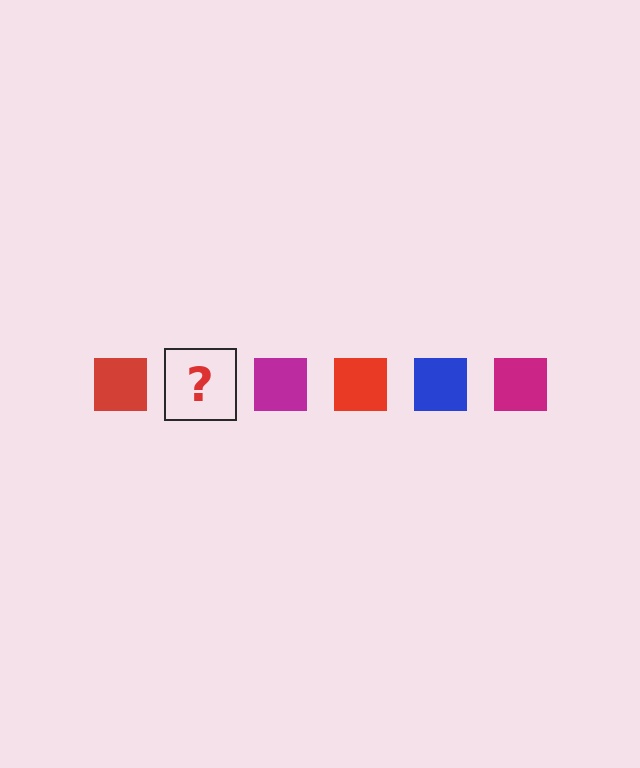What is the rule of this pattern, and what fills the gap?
The rule is that the pattern cycles through red, blue, magenta squares. The gap should be filled with a blue square.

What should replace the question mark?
The question mark should be replaced with a blue square.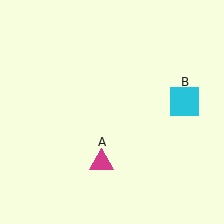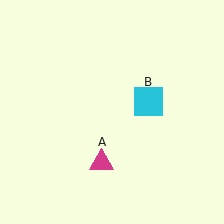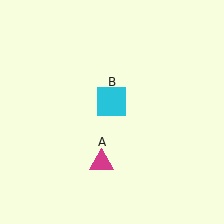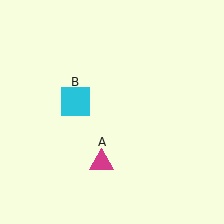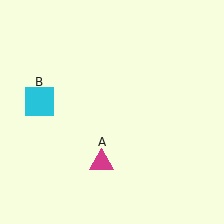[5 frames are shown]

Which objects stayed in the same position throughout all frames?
Magenta triangle (object A) remained stationary.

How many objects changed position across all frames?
1 object changed position: cyan square (object B).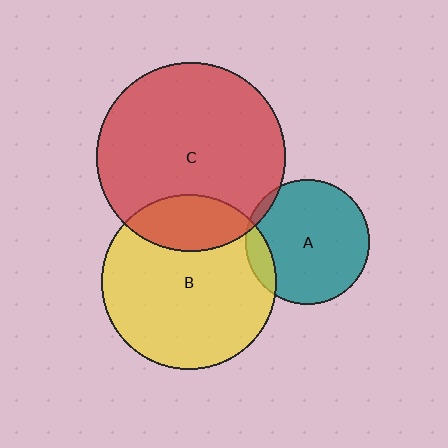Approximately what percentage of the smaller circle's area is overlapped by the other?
Approximately 5%.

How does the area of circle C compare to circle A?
Approximately 2.3 times.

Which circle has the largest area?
Circle C (red).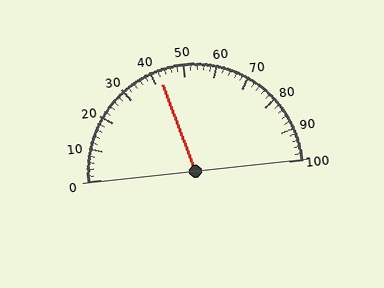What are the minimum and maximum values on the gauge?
The gauge ranges from 0 to 100.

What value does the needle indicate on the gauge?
The needle indicates approximately 42.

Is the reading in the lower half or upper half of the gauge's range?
The reading is in the lower half of the range (0 to 100).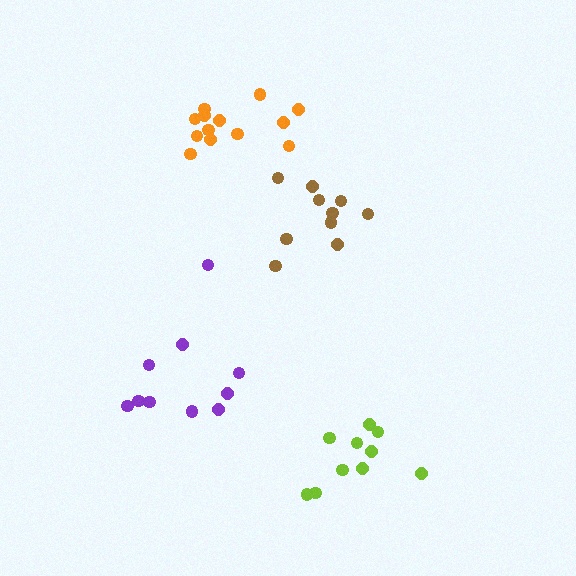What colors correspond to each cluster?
The clusters are colored: brown, orange, lime, purple.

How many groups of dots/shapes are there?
There are 4 groups.